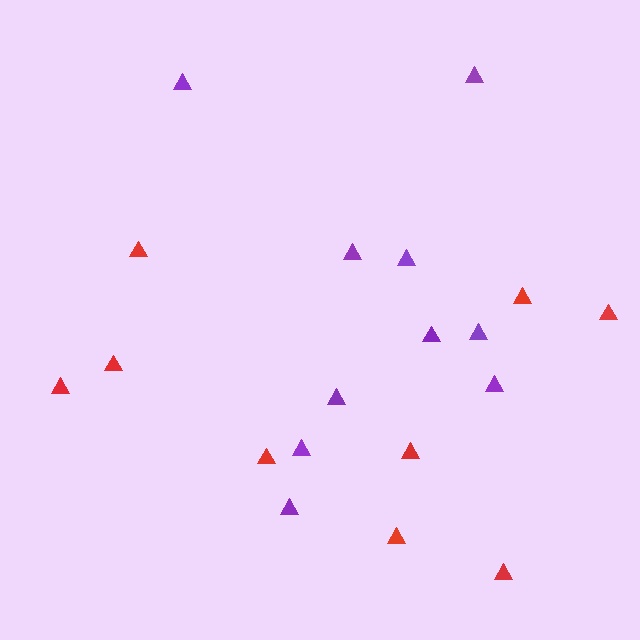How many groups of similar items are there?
There are 2 groups: one group of red triangles (9) and one group of purple triangles (10).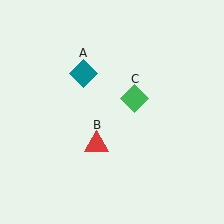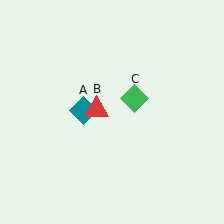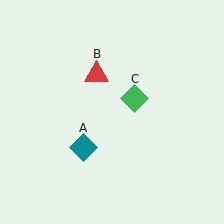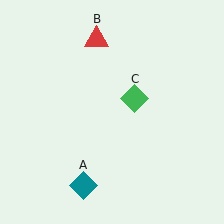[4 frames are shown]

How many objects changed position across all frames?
2 objects changed position: teal diamond (object A), red triangle (object B).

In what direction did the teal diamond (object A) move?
The teal diamond (object A) moved down.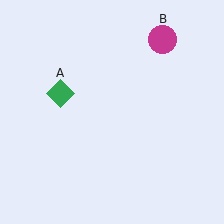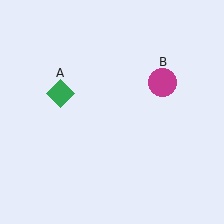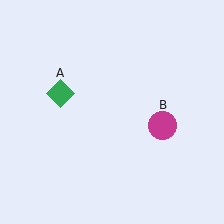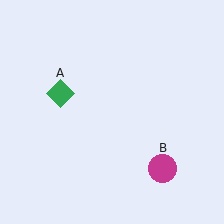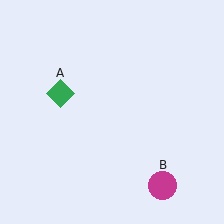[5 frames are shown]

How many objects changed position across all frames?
1 object changed position: magenta circle (object B).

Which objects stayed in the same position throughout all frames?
Green diamond (object A) remained stationary.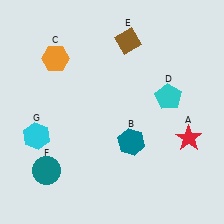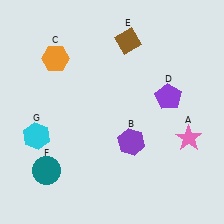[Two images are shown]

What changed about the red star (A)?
In Image 1, A is red. In Image 2, it changed to pink.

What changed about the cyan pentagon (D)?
In Image 1, D is cyan. In Image 2, it changed to purple.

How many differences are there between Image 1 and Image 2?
There are 3 differences between the two images.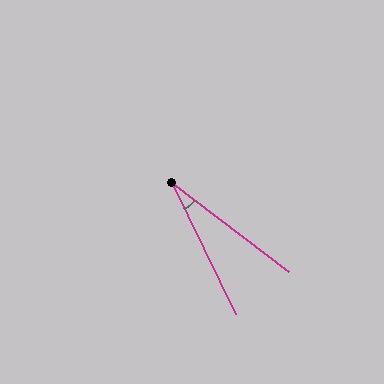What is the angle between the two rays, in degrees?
Approximately 27 degrees.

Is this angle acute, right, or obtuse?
It is acute.